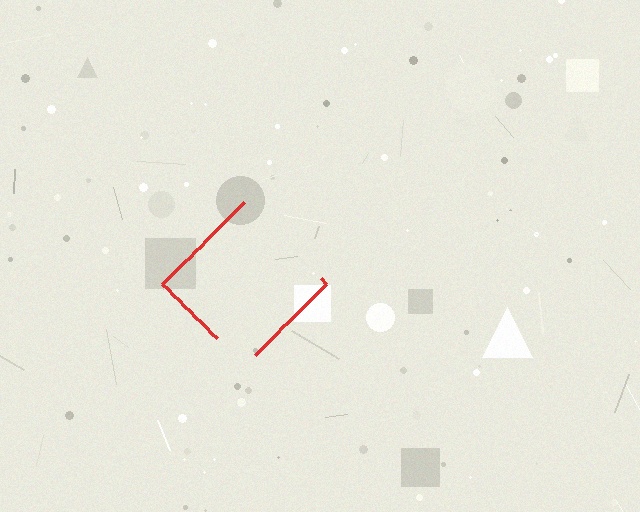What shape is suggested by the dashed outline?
The dashed outline suggests a diamond.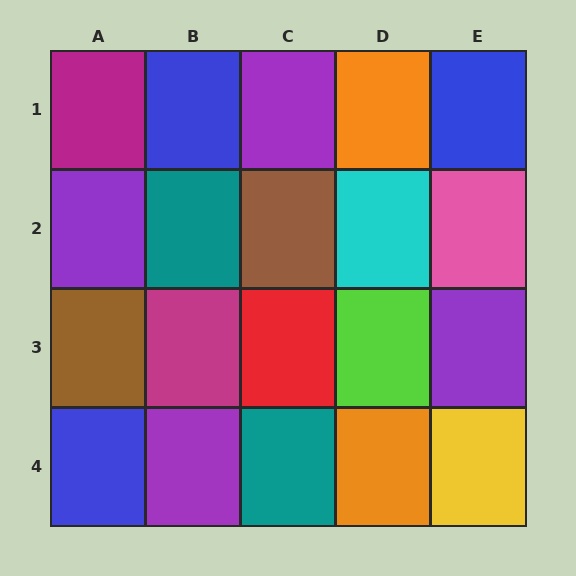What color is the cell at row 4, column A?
Blue.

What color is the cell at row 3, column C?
Red.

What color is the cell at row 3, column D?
Lime.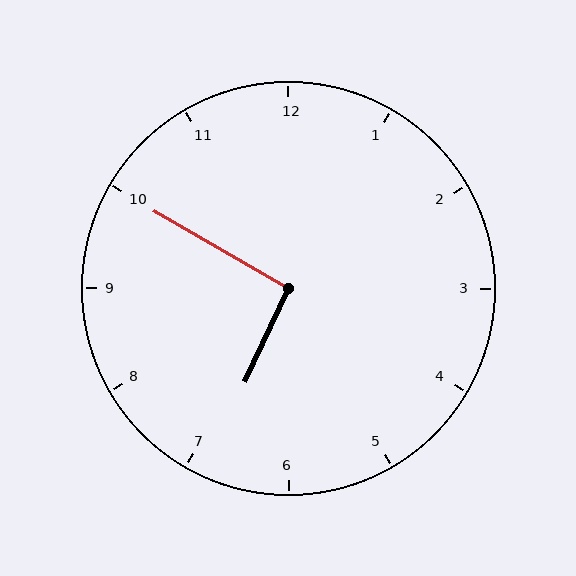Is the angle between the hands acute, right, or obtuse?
It is right.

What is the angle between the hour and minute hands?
Approximately 95 degrees.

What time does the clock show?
6:50.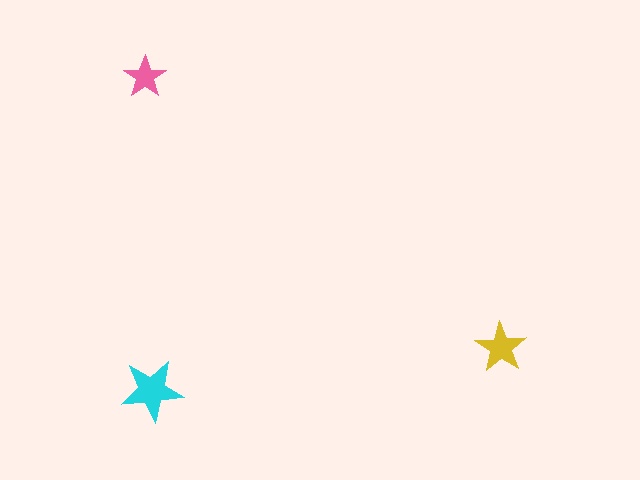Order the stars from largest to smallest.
the cyan one, the yellow one, the pink one.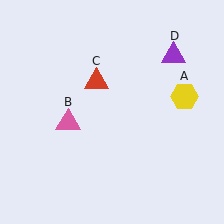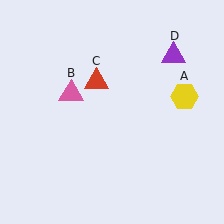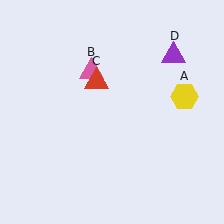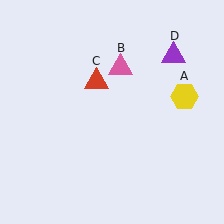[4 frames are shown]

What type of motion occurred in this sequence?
The pink triangle (object B) rotated clockwise around the center of the scene.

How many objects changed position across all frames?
1 object changed position: pink triangle (object B).